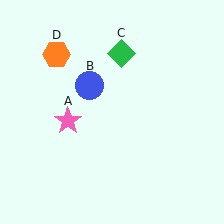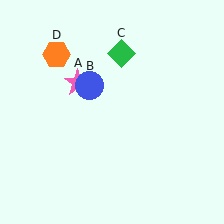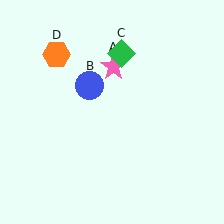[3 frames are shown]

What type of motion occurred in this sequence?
The pink star (object A) rotated clockwise around the center of the scene.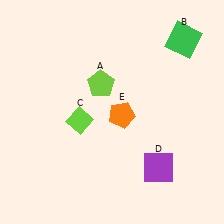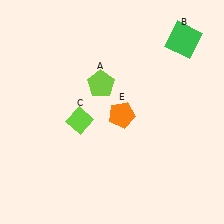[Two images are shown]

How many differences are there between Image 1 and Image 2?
There is 1 difference between the two images.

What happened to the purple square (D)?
The purple square (D) was removed in Image 2. It was in the bottom-right area of Image 1.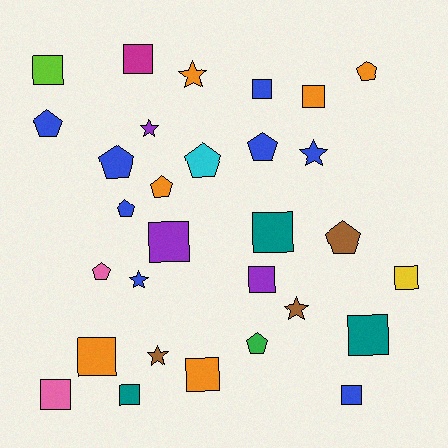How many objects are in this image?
There are 30 objects.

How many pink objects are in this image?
There are 2 pink objects.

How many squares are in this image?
There are 14 squares.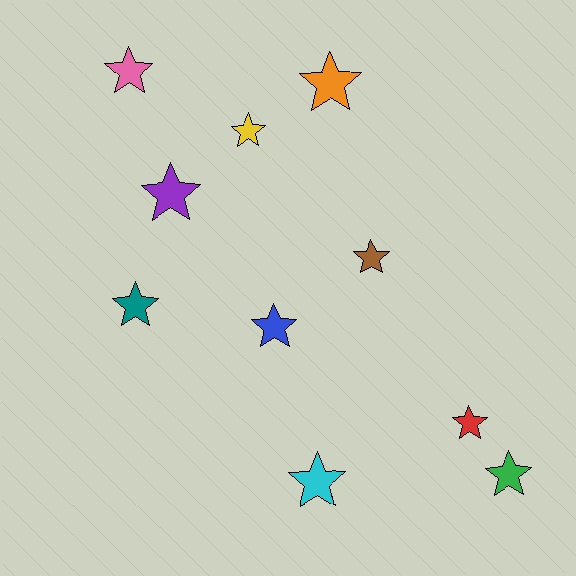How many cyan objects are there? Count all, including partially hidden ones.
There is 1 cyan object.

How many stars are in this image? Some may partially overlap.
There are 10 stars.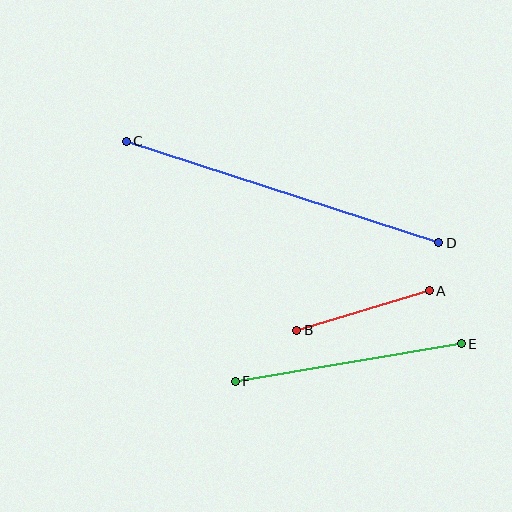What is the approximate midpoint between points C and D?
The midpoint is at approximately (282, 192) pixels.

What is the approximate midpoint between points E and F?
The midpoint is at approximately (348, 362) pixels.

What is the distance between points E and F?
The distance is approximately 229 pixels.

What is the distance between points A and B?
The distance is approximately 138 pixels.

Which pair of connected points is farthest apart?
Points C and D are farthest apart.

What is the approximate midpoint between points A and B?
The midpoint is at approximately (363, 311) pixels.